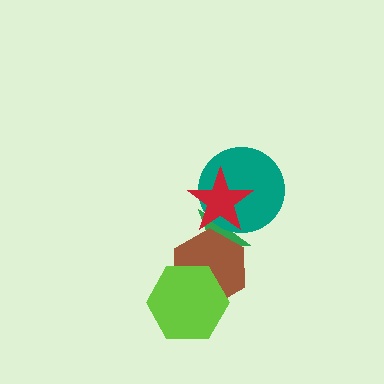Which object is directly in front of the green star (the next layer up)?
The teal circle is directly in front of the green star.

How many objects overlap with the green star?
3 objects overlap with the green star.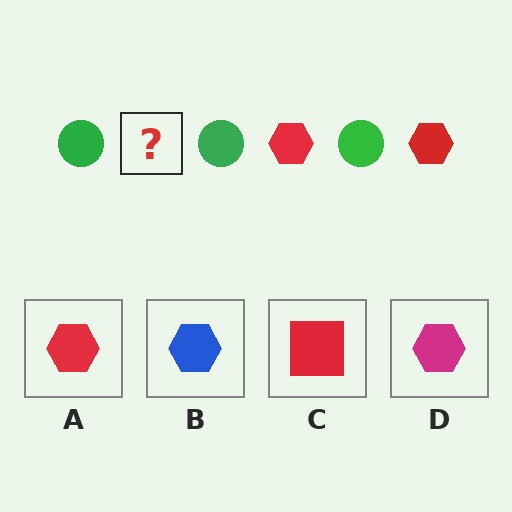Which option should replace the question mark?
Option A.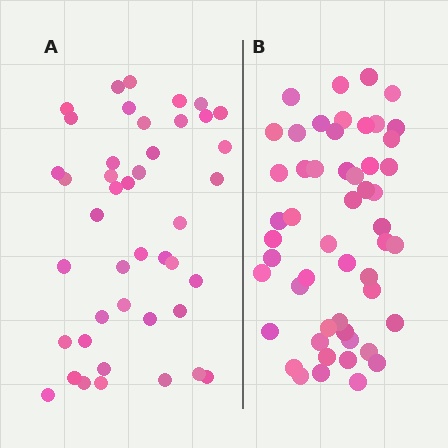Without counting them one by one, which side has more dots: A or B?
Region B (the right region) has more dots.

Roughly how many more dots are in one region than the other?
Region B has roughly 8 or so more dots than region A.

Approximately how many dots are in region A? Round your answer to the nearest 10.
About 40 dots. (The exact count is 43, which rounds to 40.)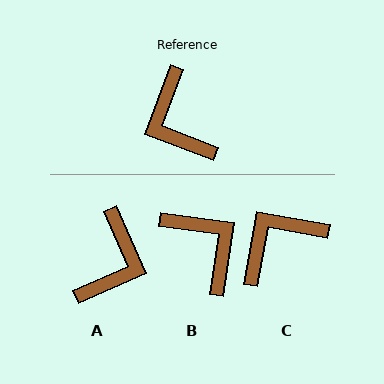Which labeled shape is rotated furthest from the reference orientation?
B, about 167 degrees away.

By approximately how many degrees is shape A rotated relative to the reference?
Approximately 134 degrees counter-clockwise.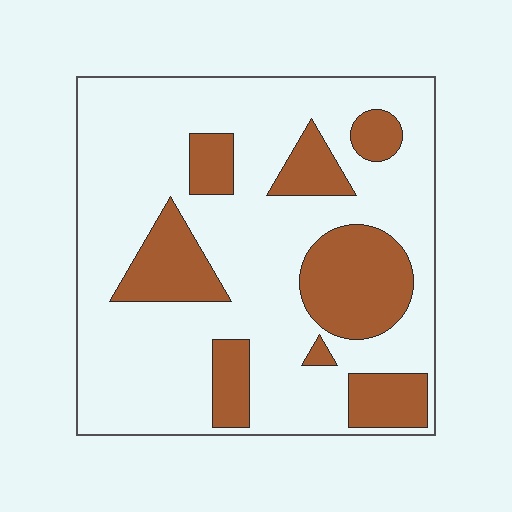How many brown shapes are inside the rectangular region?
8.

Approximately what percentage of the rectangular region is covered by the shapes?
Approximately 25%.